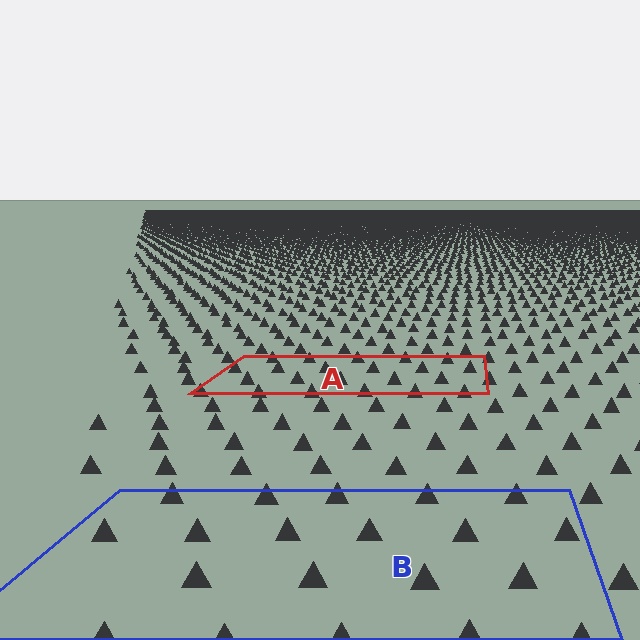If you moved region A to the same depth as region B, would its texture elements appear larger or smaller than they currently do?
They would appear larger. At a closer depth, the same texture elements are projected at a bigger on-screen size.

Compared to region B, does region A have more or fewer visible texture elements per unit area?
Region A has more texture elements per unit area — they are packed more densely because it is farther away.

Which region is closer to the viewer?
Region B is closer. The texture elements there are larger and more spread out.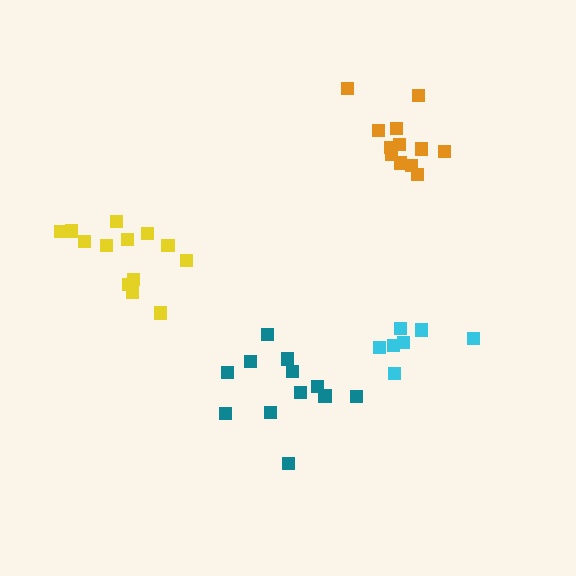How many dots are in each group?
Group 1: 12 dots, Group 2: 7 dots, Group 3: 13 dots, Group 4: 12 dots (44 total).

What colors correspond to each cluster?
The clusters are colored: teal, cyan, yellow, orange.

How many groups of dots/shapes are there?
There are 4 groups.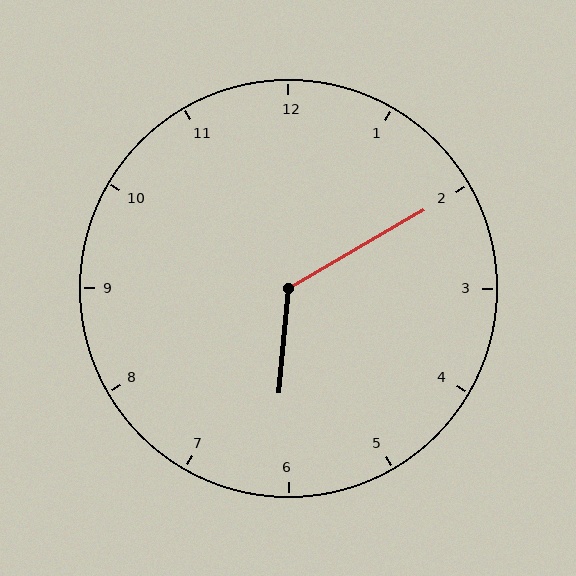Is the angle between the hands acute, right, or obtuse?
It is obtuse.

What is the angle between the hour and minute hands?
Approximately 125 degrees.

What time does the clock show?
6:10.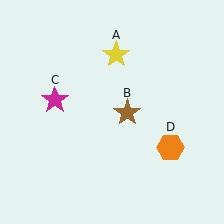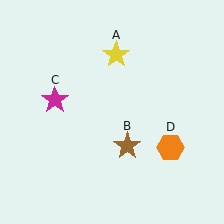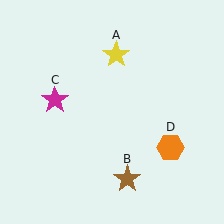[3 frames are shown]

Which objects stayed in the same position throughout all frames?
Yellow star (object A) and magenta star (object C) and orange hexagon (object D) remained stationary.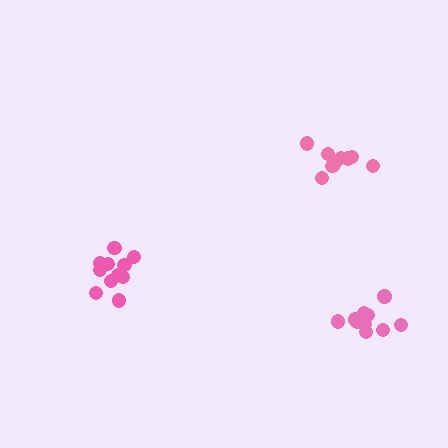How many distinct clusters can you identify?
There are 3 distinct clusters.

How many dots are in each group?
Group 1: 12 dots, Group 2: 10 dots, Group 3: 9 dots (31 total).